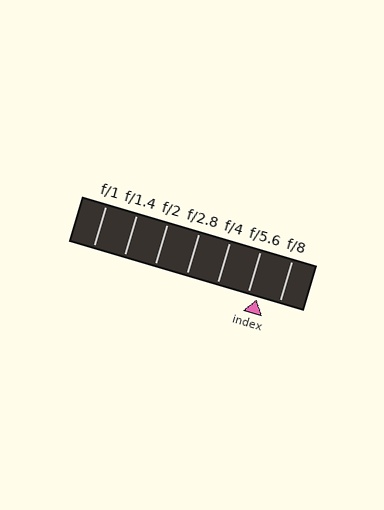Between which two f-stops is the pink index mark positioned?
The index mark is between f/5.6 and f/8.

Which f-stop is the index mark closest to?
The index mark is closest to f/5.6.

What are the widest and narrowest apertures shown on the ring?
The widest aperture shown is f/1 and the narrowest is f/8.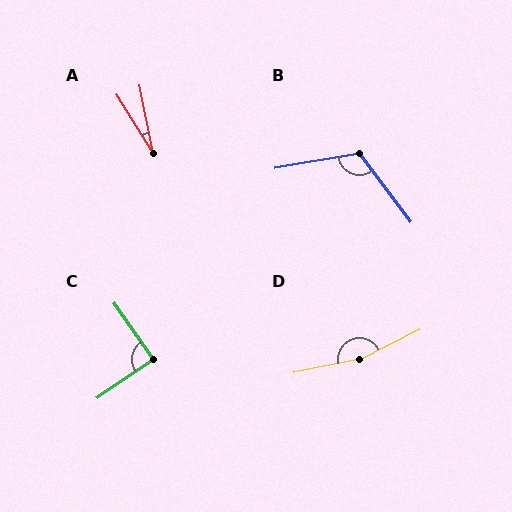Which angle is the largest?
D, at approximately 165 degrees.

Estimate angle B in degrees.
Approximately 117 degrees.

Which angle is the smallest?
A, at approximately 21 degrees.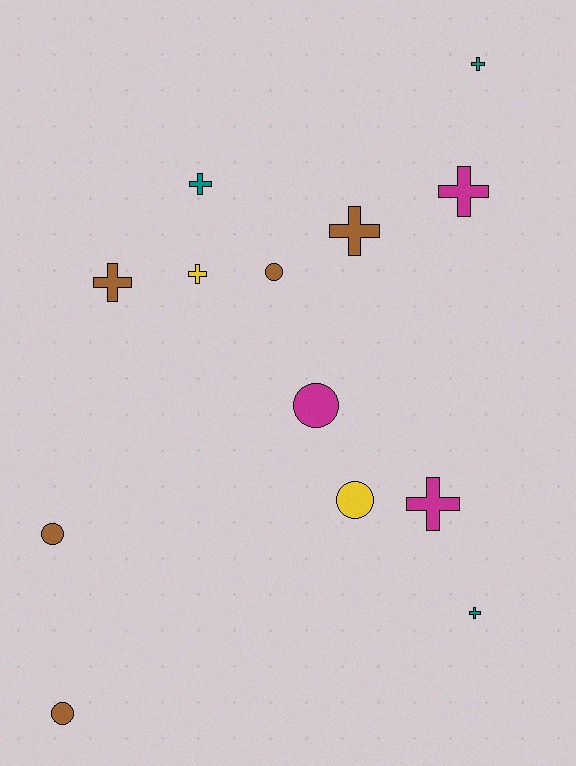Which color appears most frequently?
Brown, with 5 objects.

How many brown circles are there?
There are 3 brown circles.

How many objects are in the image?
There are 13 objects.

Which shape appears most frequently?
Cross, with 8 objects.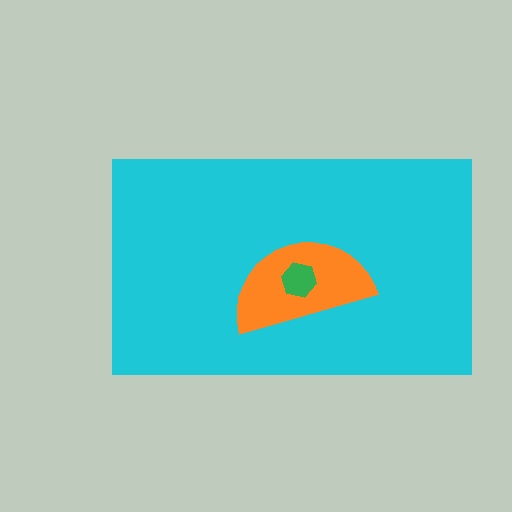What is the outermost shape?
The cyan rectangle.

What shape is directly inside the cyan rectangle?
The orange semicircle.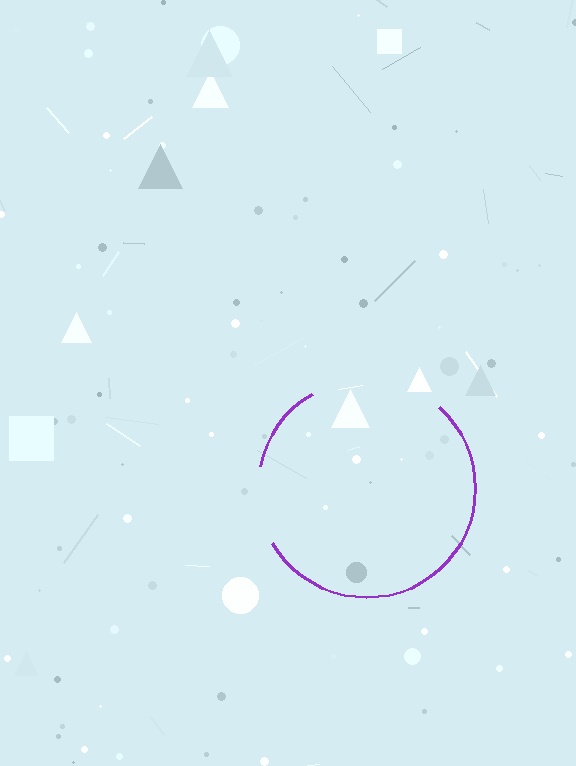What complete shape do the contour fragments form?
The contour fragments form a circle.